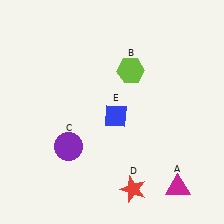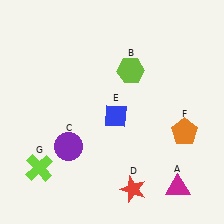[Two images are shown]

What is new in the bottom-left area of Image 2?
A lime cross (G) was added in the bottom-left area of Image 2.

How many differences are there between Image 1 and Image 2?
There are 2 differences between the two images.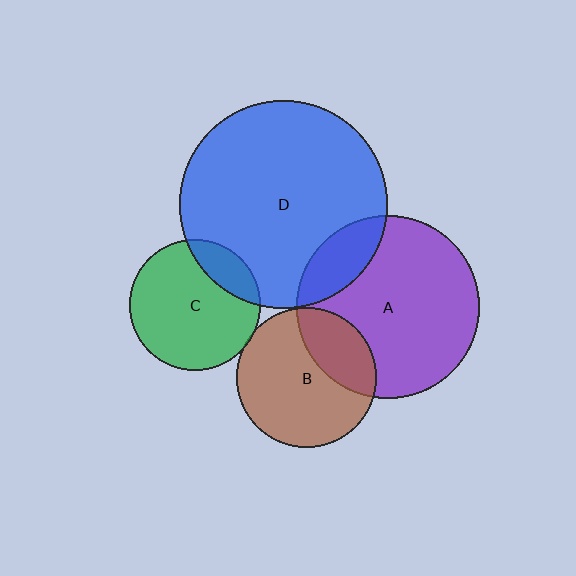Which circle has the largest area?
Circle D (blue).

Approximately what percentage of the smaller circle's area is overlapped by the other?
Approximately 5%.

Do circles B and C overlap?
Yes.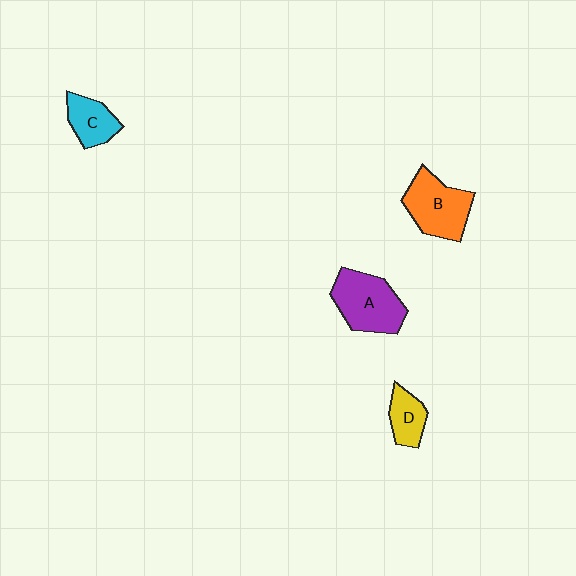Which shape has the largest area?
Shape A (purple).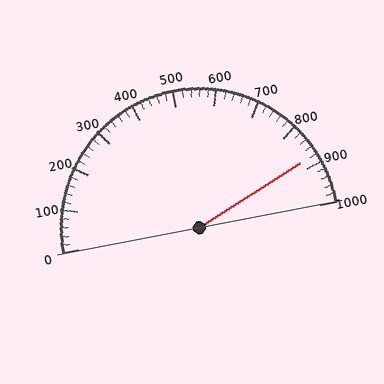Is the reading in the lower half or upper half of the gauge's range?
The reading is in the upper half of the range (0 to 1000).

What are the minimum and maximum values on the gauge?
The gauge ranges from 0 to 1000.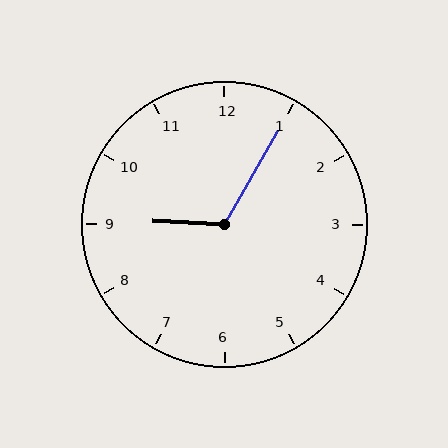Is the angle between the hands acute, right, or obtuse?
It is obtuse.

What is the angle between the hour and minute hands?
Approximately 118 degrees.